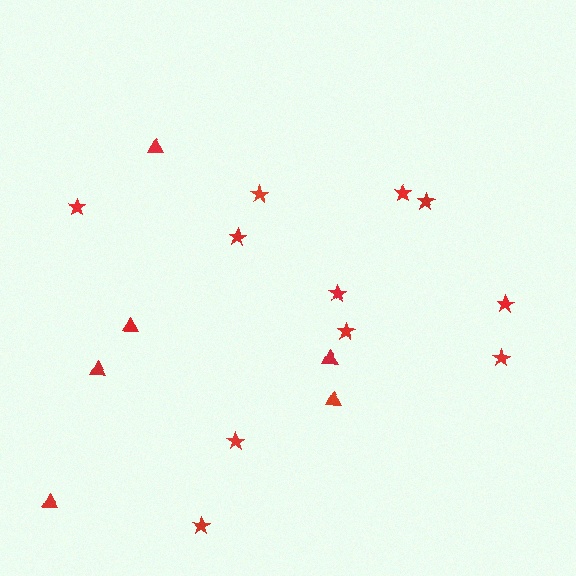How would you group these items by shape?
There are 2 groups: one group of triangles (6) and one group of stars (11).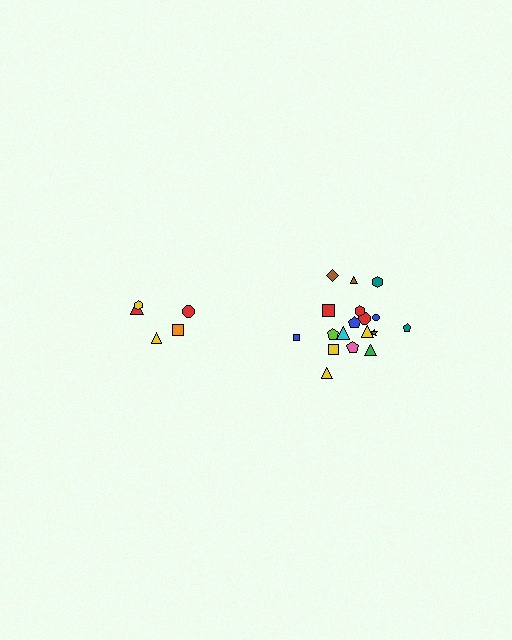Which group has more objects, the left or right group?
The right group.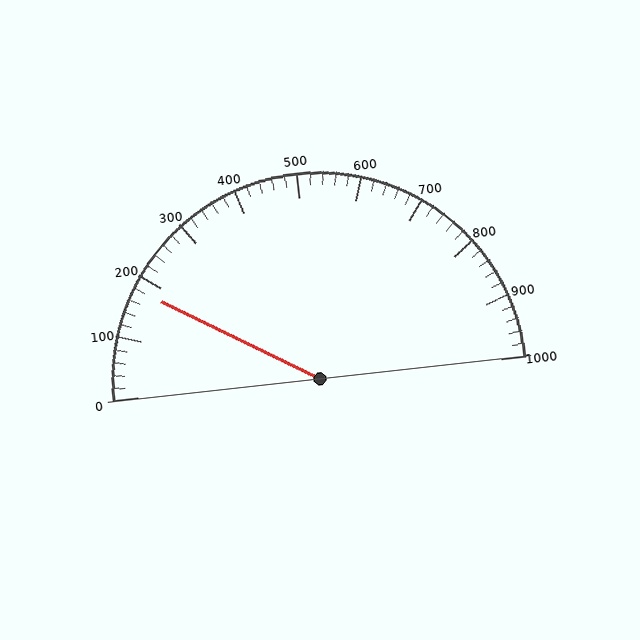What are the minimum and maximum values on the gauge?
The gauge ranges from 0 to 1000.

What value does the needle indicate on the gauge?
The needle indicates approximately 180.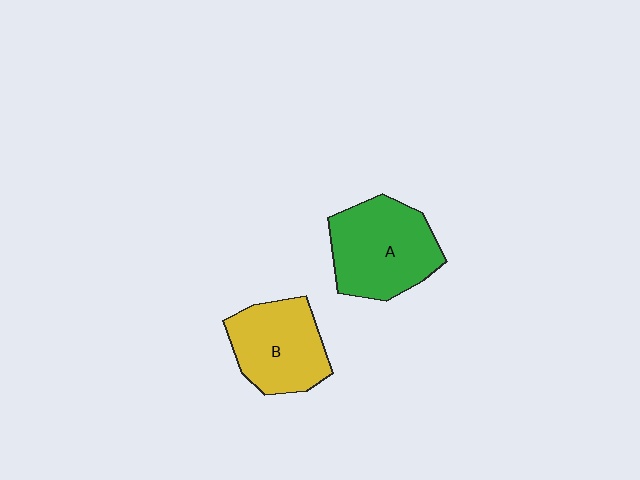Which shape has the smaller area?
Shape B (yellow).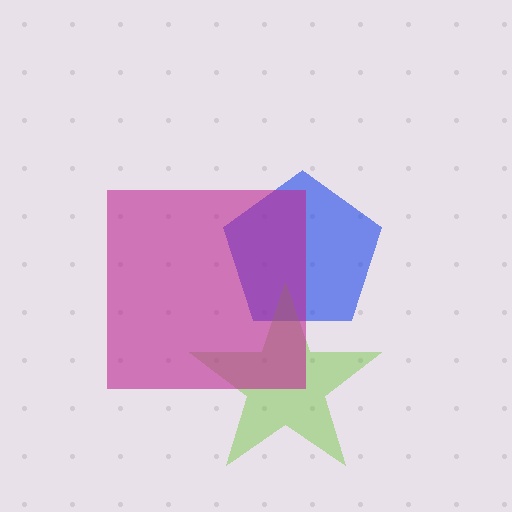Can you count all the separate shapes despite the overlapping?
Yes, there are 3 separate shapes.